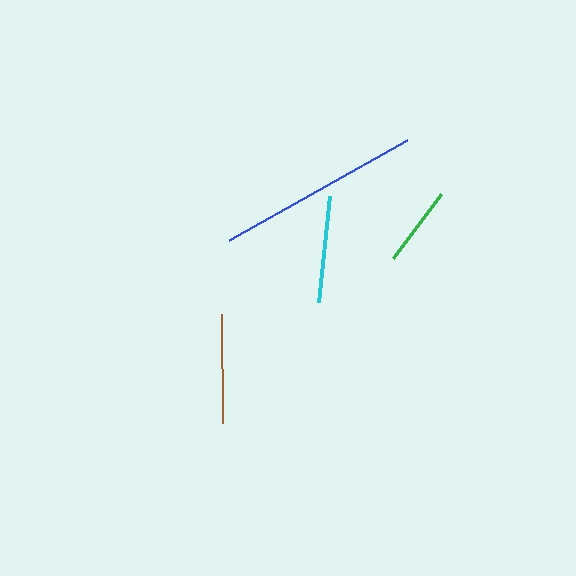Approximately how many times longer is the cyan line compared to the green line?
The cyan line is approximately 1.3 times the length of the green line.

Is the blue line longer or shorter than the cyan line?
The blue line is longer than the cyan line.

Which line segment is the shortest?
The green line is the shortest at approximately 80 pixels.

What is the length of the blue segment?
The blue segment is approximately 204 pixels long.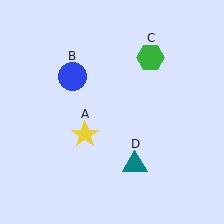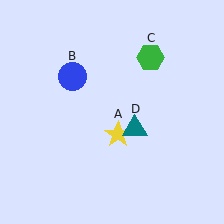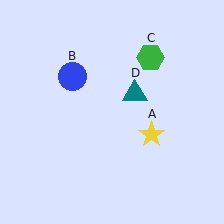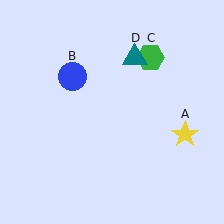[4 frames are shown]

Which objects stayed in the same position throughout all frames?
Blue circle (object B) and green hexagon (object C) remained stationary.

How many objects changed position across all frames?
2 objects changed position: yellow star (object A), teal triangle (object D).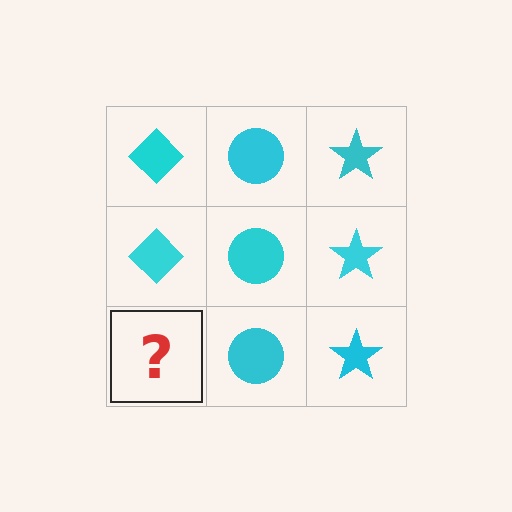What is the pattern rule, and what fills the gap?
The rule is that each column has a consistent shape. The gap should be filled with a cyan diamond.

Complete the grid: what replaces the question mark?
The question mark should be replaced with a cyan diamond.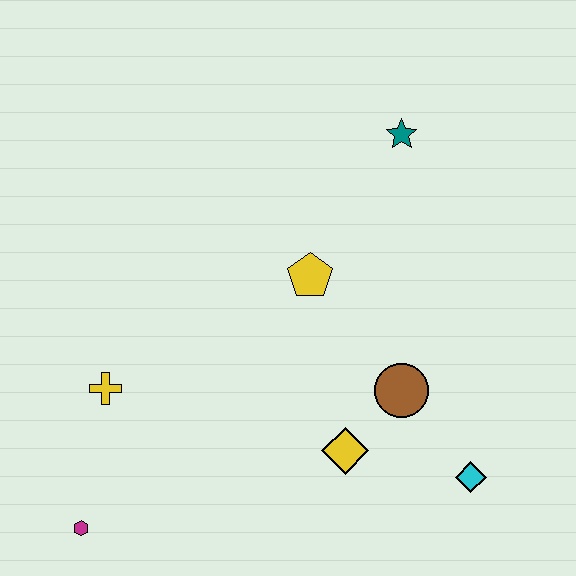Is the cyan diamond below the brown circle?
Yes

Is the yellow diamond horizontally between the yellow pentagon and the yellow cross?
No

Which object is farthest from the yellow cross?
The teal star is farthest from the yellow cross.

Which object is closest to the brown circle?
The yellow diamond is closest to the brown circle.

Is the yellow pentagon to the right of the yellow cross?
Yes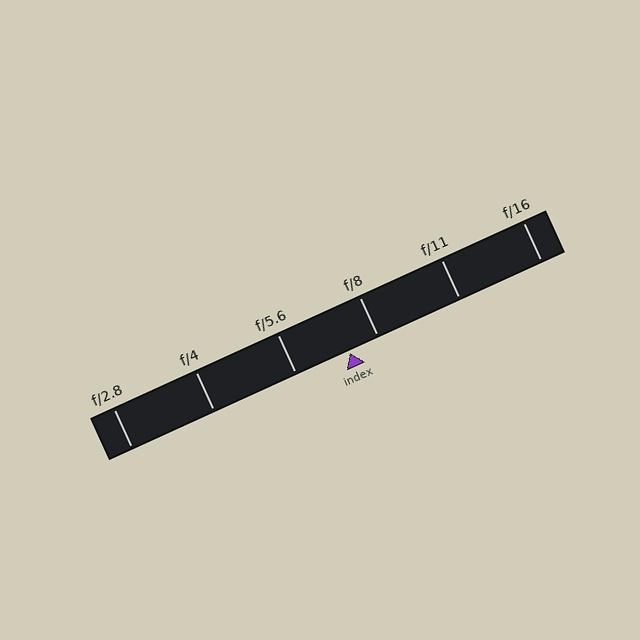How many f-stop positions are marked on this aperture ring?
There are 6 f-stop positions marked.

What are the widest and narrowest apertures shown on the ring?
The widest aperture shown is f/2.8 and the narrowest is f/16.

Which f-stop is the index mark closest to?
The index mark is closest to f/8.